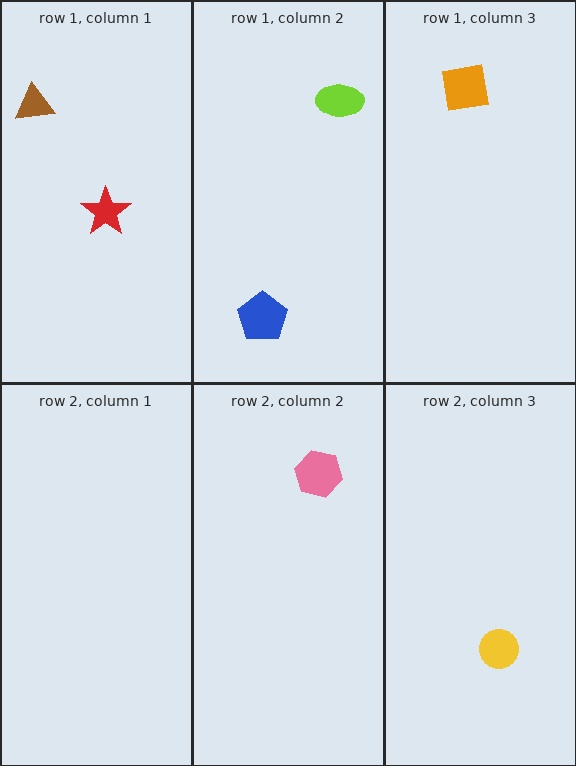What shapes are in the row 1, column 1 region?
The brown triangle, the red star.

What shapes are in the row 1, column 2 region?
The blue pentagon, the lime ellipse.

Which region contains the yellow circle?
The row 2, column 3 region.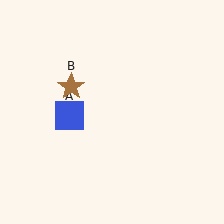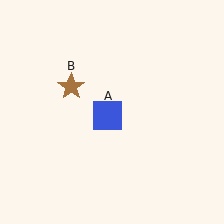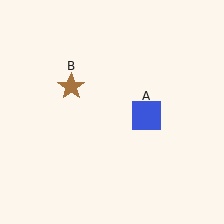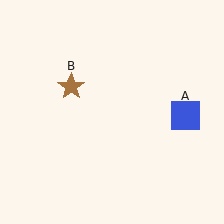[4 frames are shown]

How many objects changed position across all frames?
1 object changed position: blue square (object A).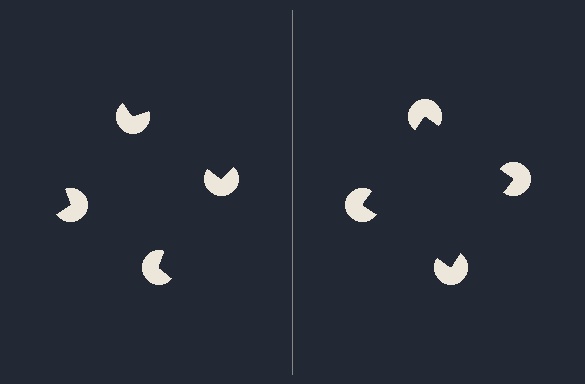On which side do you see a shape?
An illusory square appears on the right side. On the left side the wedge cuts are rotated, so no coherent shape forms.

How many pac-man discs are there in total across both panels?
8 — 4 on each side.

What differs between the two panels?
The pac-man discs are positioned identically on both sides; only the wedge orientations differ. On the right they align to a square; on the left they are misaligned.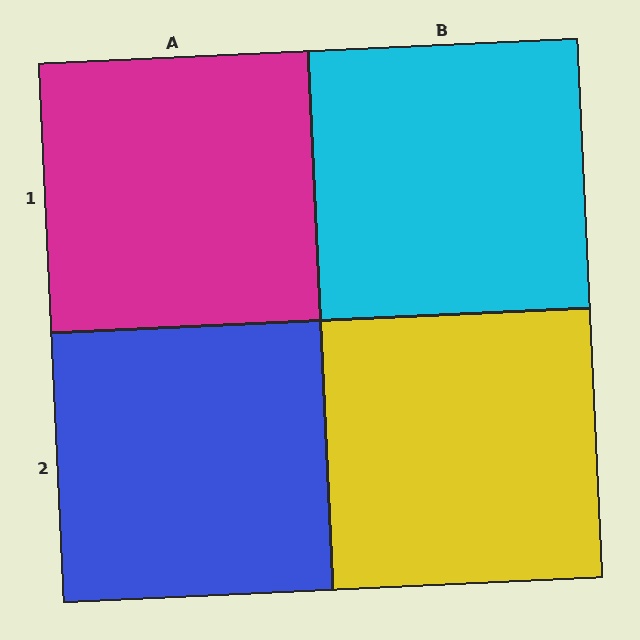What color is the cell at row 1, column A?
Magenta.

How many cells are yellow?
1 cell is yellow.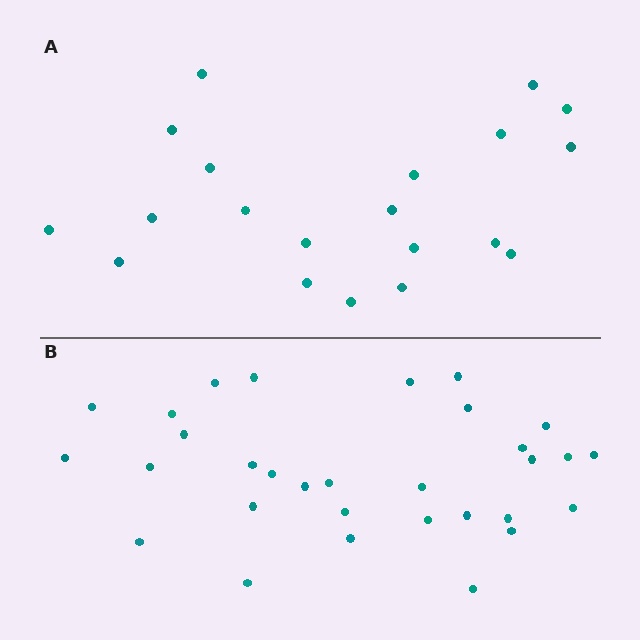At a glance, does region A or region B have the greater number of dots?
Region B (the bottom region) has more dots.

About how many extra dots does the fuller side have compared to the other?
Region B has roughly 12 or so more dots than region A.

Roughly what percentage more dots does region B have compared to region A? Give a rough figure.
About 55% more.